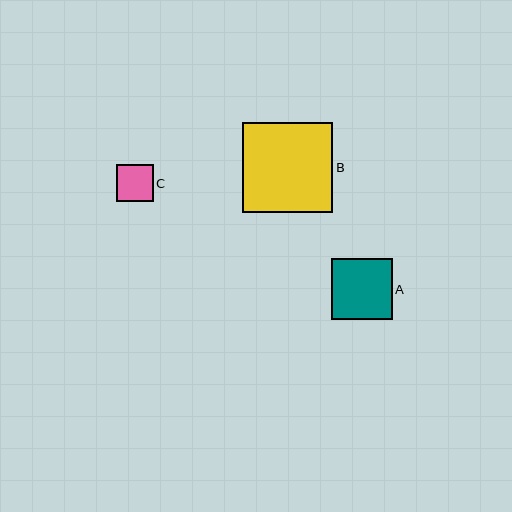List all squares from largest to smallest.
From largest to smallest: B, A, C.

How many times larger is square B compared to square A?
Square B is approximately 1.5 times the size of square A.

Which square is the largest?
Square B is the largest with a size of approximately 90 pixels.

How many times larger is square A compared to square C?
Square A is approximately 1.7 times the size of square C.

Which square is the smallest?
Square C is the smallest with a size of approximately 37 pixels.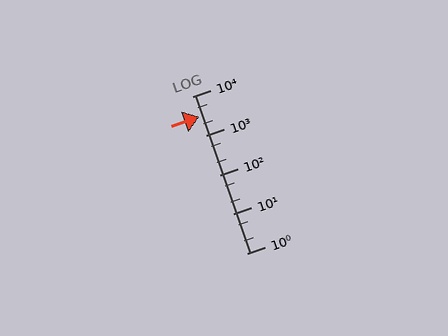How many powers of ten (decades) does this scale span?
The scale spans 4 decades, from 1 to 10000.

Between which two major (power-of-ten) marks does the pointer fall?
The pointer is between 1000 and 10000.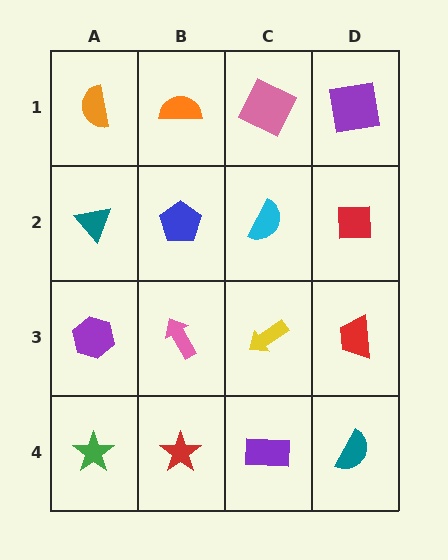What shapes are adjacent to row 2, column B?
An orange semicircle (row 1, column B), a pink arrow (row 3, column B), a teal triangle (row 2, column A), a cyan semicircle (row 2, column C).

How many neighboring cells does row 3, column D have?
3.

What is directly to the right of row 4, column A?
A red star.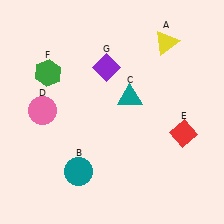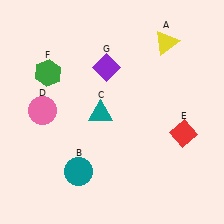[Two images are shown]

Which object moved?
The teal triangle (C) moved left.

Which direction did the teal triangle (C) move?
The teal triangle (C) moved left.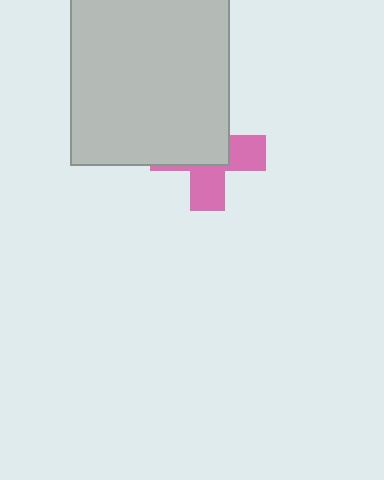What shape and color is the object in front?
The object in front is a light gray rectangle.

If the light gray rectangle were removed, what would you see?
You would see the complete pink cross.